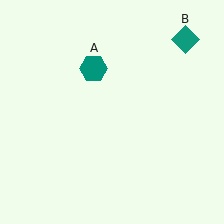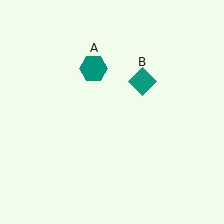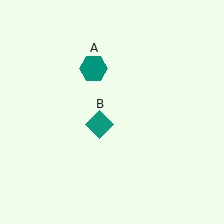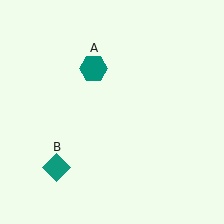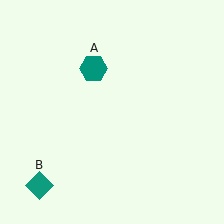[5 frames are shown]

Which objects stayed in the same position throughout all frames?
Teal hexagon (object A) remained stationary.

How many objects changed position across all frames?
1 object changed position: teal diamond (object B).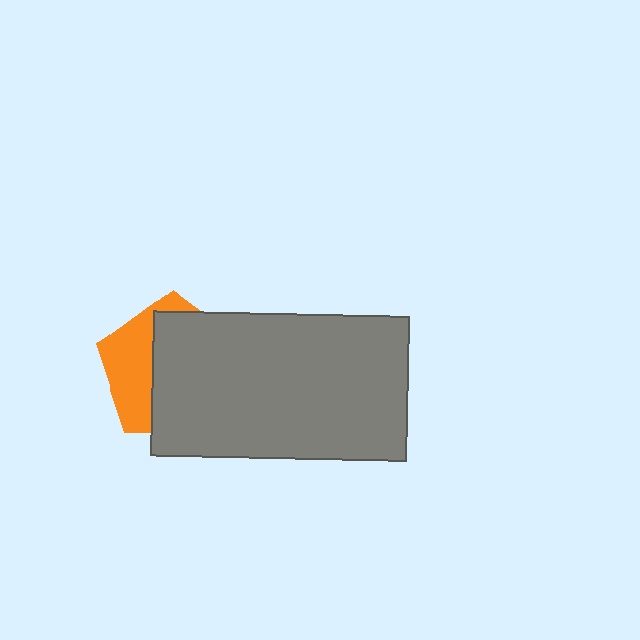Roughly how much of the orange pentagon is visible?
A small part of it is visible (roughly 36%).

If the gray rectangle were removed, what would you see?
You would see the complete orange pentagon.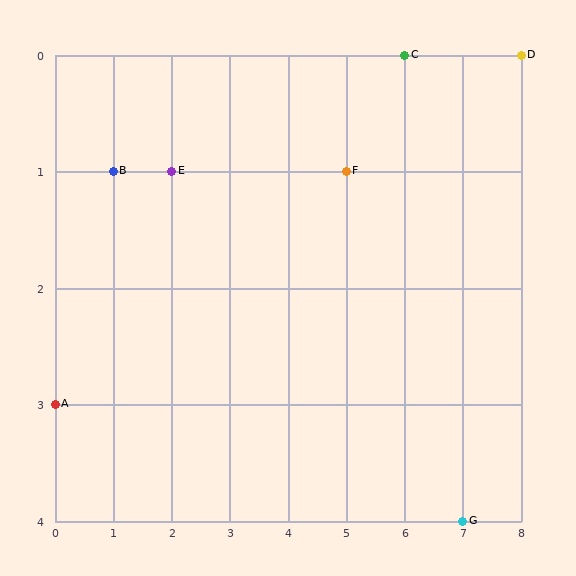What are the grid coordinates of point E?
Point E is at grid coordinates (2, 1).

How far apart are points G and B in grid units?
Points G and B are 6 columns and 3 rows apart (about 6.7 grid units diagonally).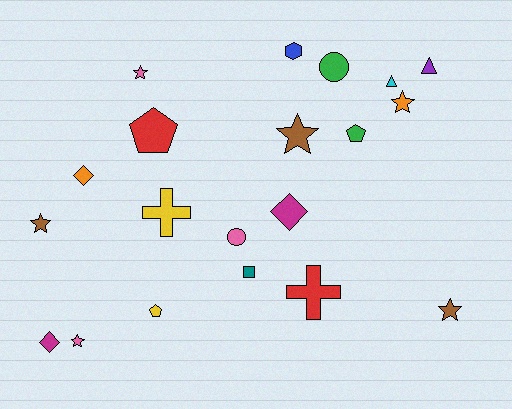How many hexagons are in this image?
There is 1 hexagon.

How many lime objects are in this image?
There are no lime objects.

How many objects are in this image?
There are 20 objects.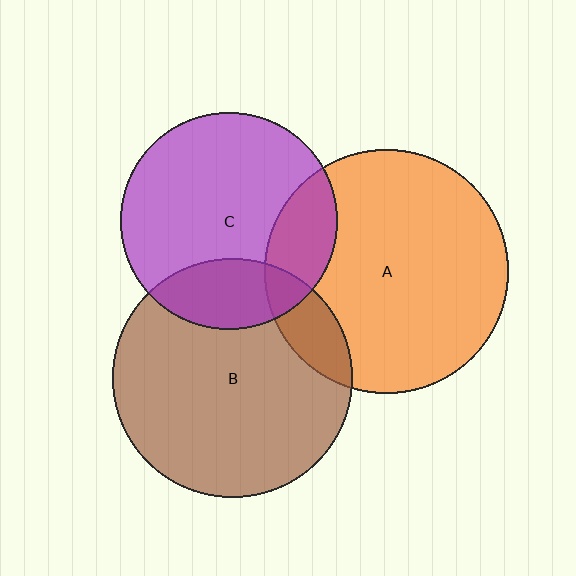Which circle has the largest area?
Circle A (orange).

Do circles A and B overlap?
Yes.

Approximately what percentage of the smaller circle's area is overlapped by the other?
Approximately 15%.